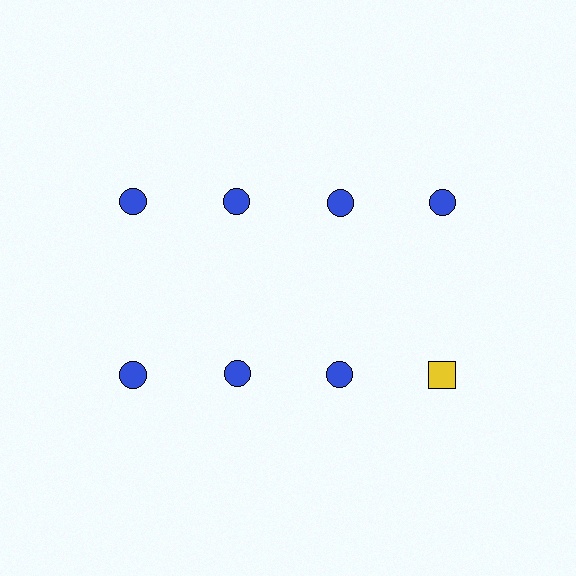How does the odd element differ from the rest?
It differs in both color (yellow instead of blue) and shape (square instead of circle).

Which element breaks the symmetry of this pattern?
The yellow square in the second row, second from right column breaks the symmetry. All other shapes are blue circles.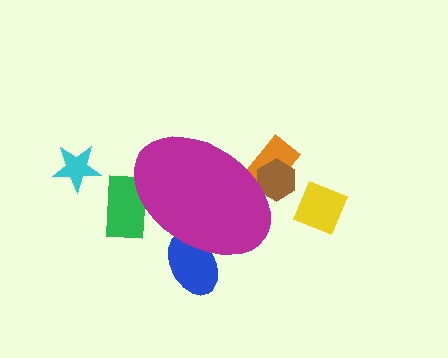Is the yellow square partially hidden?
No, the yellow square is fully visible.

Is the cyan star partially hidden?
No, the cyan star is fully visible.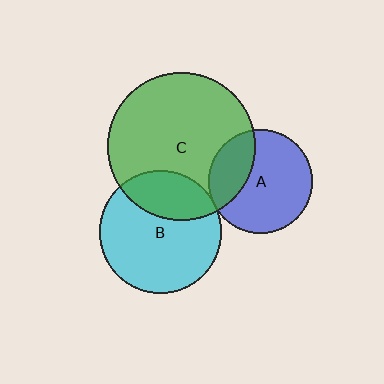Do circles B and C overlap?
Yes.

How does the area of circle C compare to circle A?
Approximately 2.0 times.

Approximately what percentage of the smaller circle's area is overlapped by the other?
Approximately 30%.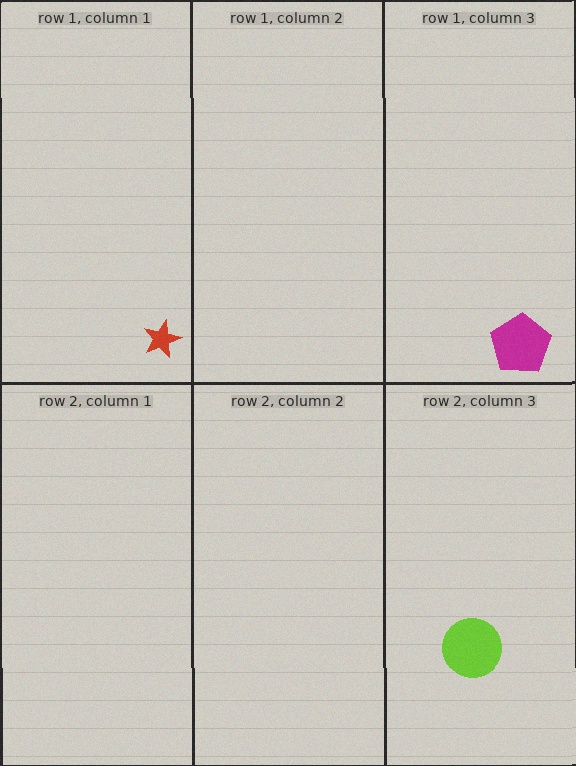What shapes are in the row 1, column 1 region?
The red star.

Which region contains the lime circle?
The row 2, column 3 region.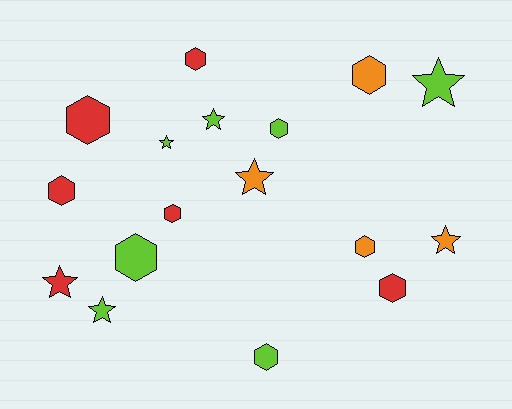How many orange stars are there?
There are 2 orange stars.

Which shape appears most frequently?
Hexagon, with 10 objects.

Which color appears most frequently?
Lime, with 7 objects.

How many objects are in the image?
There are 17 objects.